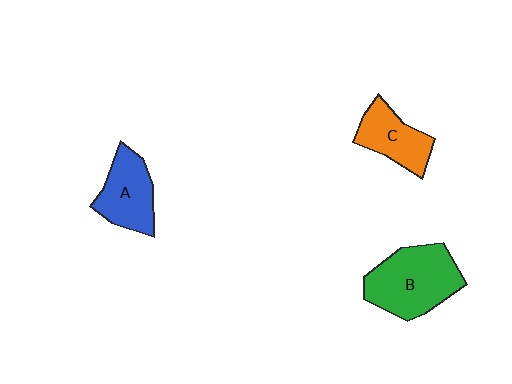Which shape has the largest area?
Shape B (green).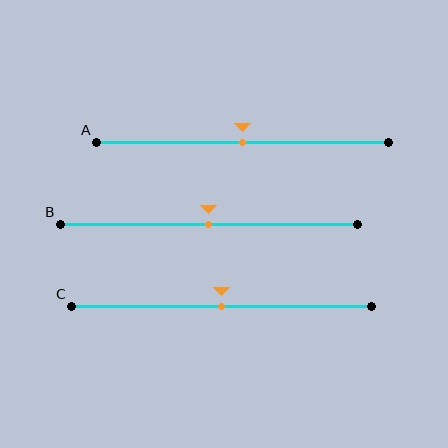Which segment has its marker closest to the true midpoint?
Segment A has its marker closest to the true midpoint.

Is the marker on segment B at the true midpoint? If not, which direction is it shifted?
Yes, the marker on segment B is at the true midpoint.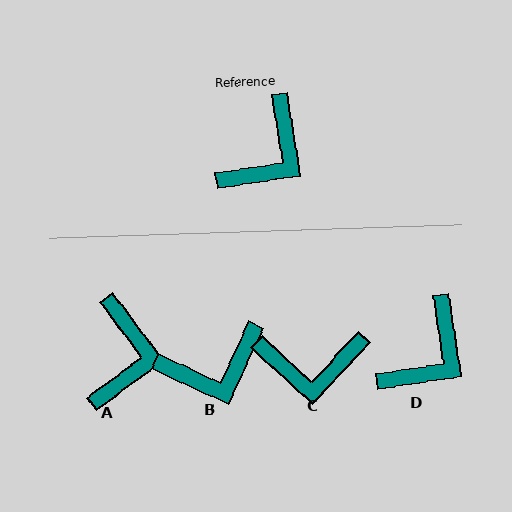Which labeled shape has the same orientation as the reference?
D.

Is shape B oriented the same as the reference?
No, it is off by about 34 degrees.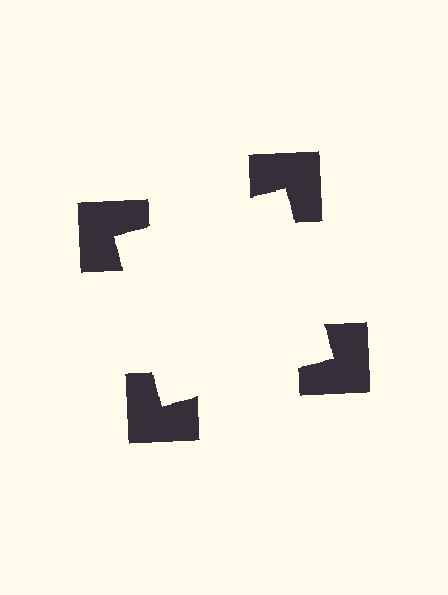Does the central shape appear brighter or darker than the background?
It typically appears slightly brighter than the background, even though no actual brightness change is drawn.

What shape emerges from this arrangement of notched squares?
An illusory square — its edges are inferred from the aligned wedge cuts in the notched squares, not physically drawn.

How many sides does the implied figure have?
4 sides.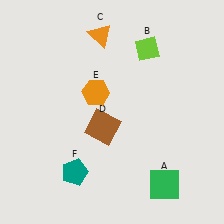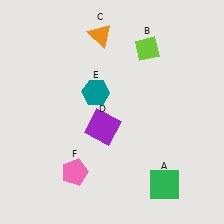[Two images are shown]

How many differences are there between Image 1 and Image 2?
There are 3 differences between the two images.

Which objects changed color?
D changed from brown to purple. E changed from orange to teal. F changed from teal to pink.